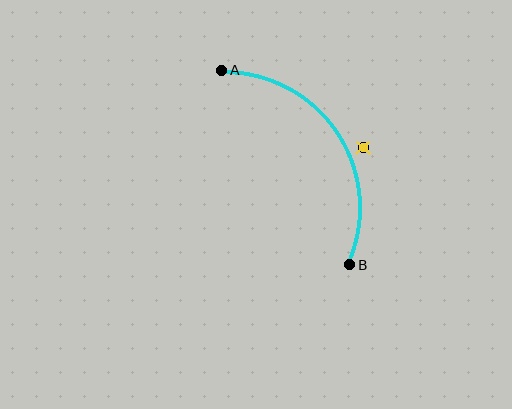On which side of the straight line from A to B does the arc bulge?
The arc bulges to the right of the straight line connecting A and B.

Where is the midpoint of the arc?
The arc midpoint is the point on the curve farthest from the straight line joining A and B. It sits to the right of that line.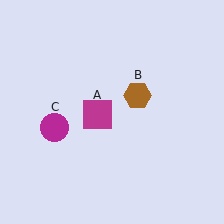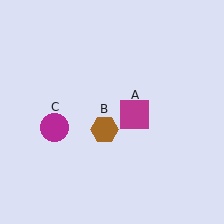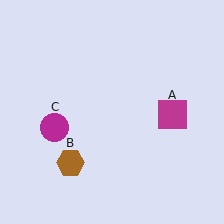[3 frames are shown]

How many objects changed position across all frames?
2 objects changed position: magenta square (object A), brown hexagon (object B).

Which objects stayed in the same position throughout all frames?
Magenta circle (object C) remained stationary.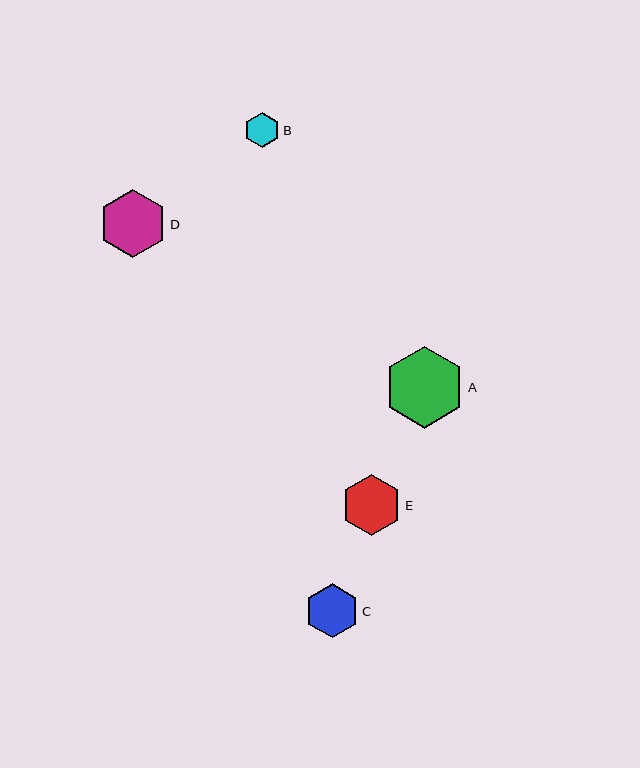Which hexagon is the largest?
Hexagon A is the largest with a size of approximately 82 pixels.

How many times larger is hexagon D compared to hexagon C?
Hexagon D is approximately 1.3 times the size of hexagon C.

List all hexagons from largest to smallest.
From largest to smallest: A, D, E, C, B.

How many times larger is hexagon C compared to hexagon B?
Hexagon C is approximately 1.5 times the size of hexagon B.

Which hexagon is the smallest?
Hexagon B is the smallest with a size of approximately 35 pixels.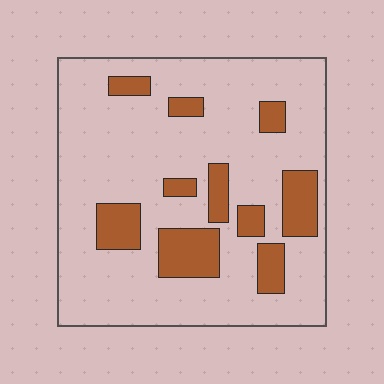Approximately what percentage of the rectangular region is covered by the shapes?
Approximately 20%.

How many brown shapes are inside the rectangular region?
10.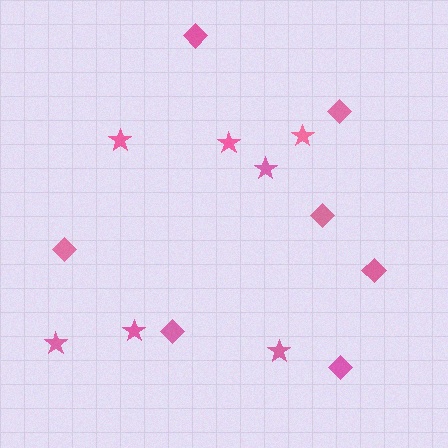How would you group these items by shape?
There are 2 groups: one group of stars (7) and one group of diamonds (7).